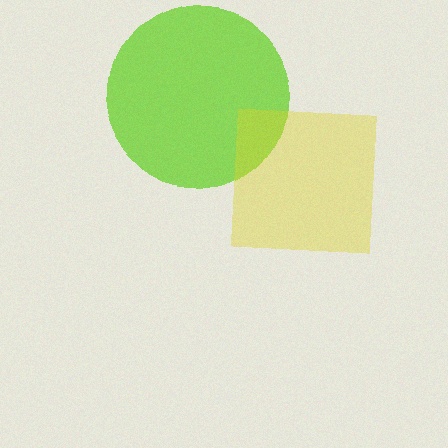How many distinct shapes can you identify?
There are 2 distinct shapes: a lime circle, a yellow square.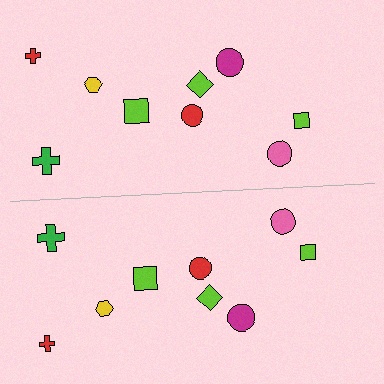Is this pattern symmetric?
Yes, this pattern has bilateral (reflection) symmetry.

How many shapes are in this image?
There are 18 shapes in this image.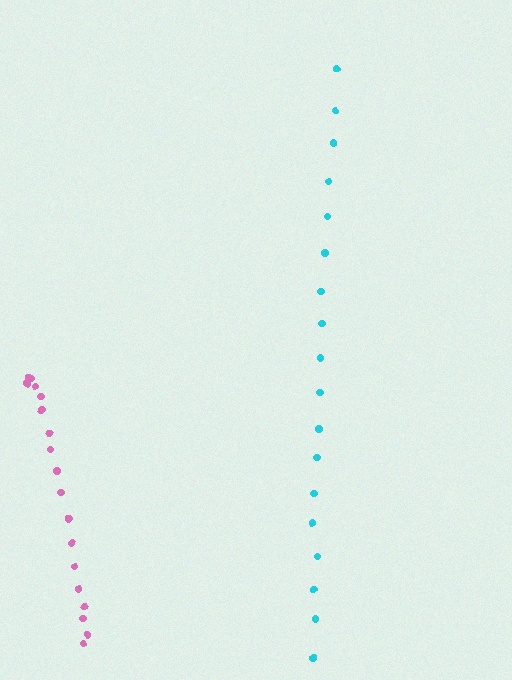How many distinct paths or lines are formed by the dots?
There are 2 distinct paths.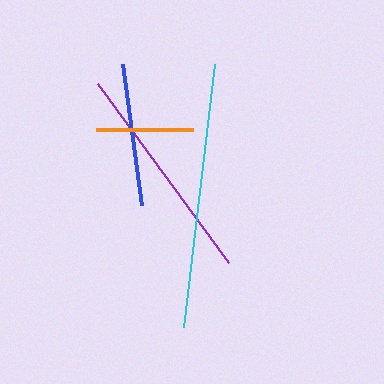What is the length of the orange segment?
The orange segment is approximately 97 pixels long.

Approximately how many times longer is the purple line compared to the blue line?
The purple line is approximately 1.6 times the length of the blue line.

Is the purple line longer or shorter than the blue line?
The purple line is longer than the blue line.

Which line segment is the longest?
The cyan line is the longest at approximately 265 pixels.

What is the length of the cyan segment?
The cyan segment is approximately 265 pixels long.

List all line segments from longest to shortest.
From longest to shortest: cyan, purple, blue, orange.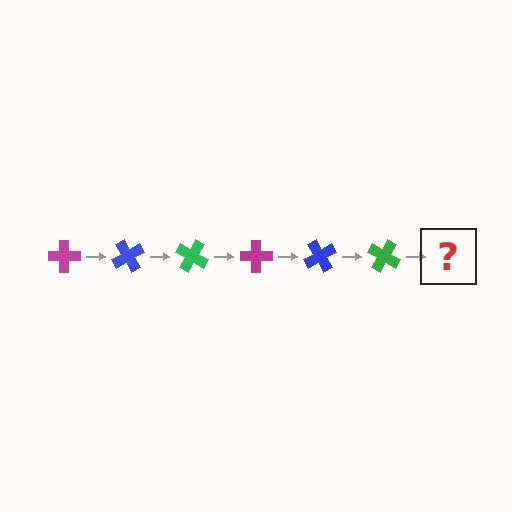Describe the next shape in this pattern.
It should be a magenta cross, rotated 360 degrees from the start.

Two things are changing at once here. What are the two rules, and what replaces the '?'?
The two rules are that it rotates 60 degrees each step and the color cycles through magenta, blue, and green. The '?' should be a magenta cross, rotated 360 degrees from the start.